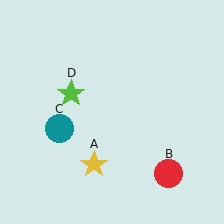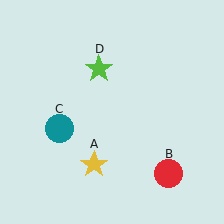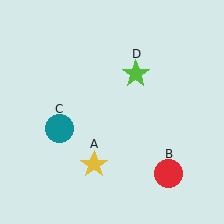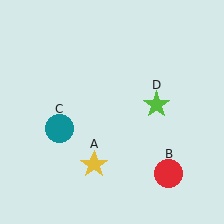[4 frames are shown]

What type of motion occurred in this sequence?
The lime star (object D) rotated clockwise around the center of the scene.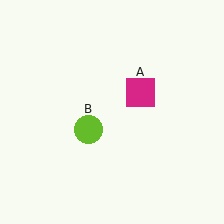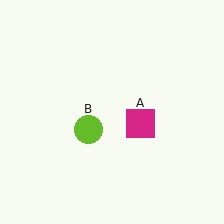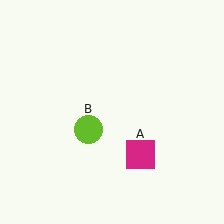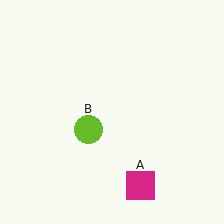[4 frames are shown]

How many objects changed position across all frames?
1 object changed position: magenta square (object A).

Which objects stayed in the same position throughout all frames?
Lime circle (object B) remained stationary.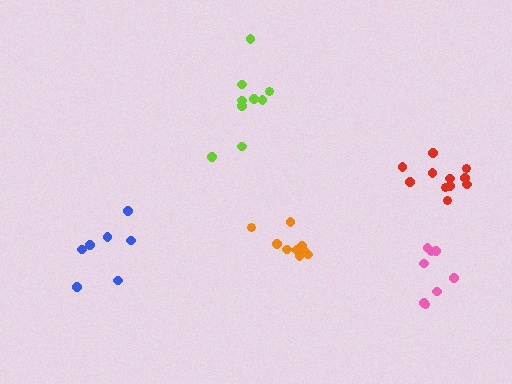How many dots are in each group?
Group 1: 7 dots, Group 2: 9 dots, Group 3: 9 dots, Group 4: 8 dots, Group 5: 11 dots (44 total).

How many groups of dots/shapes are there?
There are 5 groups.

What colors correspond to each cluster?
The clusters are colored: blue, lime, orange, pink, red.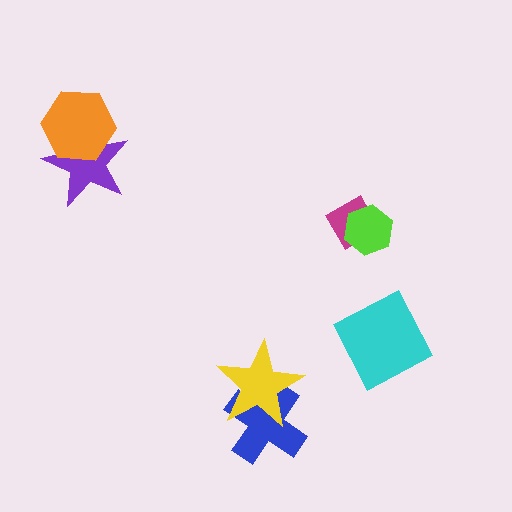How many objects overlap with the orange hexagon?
1 object overlaps with the orange hexagon.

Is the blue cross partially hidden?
Yes, it is partially covered by another shape.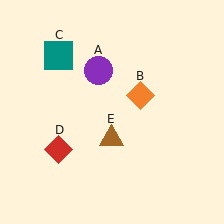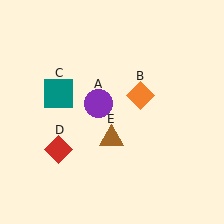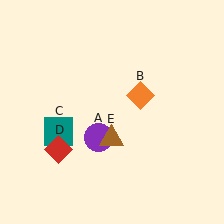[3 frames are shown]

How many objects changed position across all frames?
2 objects changed position: purple circle (object A), teal square (object C).